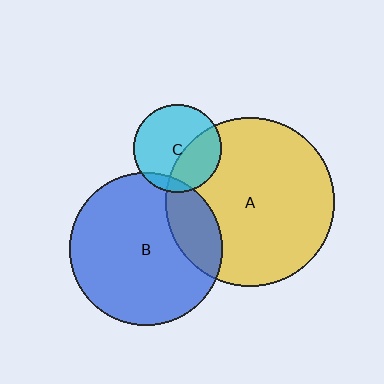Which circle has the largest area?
Circle A (yellow).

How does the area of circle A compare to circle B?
Approximately 1.2 times.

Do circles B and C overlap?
Yes.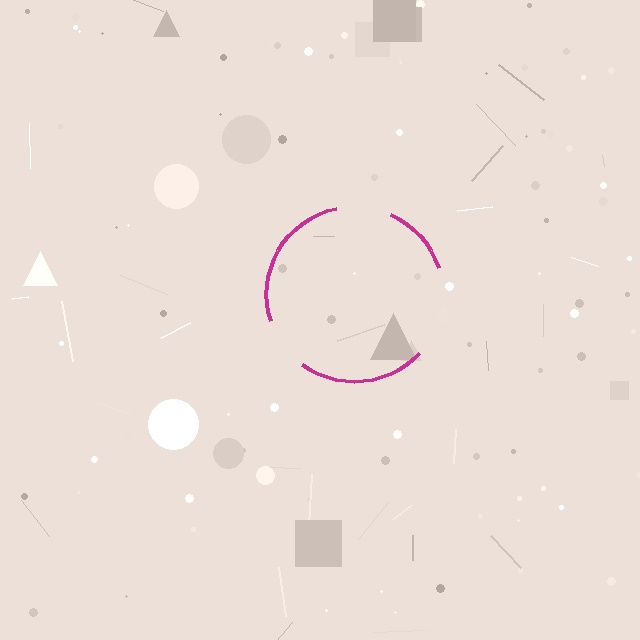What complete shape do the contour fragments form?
The contour fragments form a circle.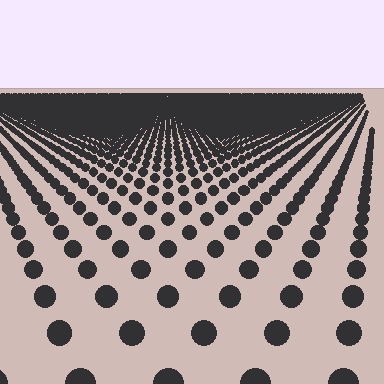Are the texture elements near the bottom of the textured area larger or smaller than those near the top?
Larger. Near the bottom, elements are closer to the viewer and appear at a bigger on-screen size.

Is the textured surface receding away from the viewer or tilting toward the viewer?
The surface is receding away from the viewer. Texture elements get smaller and denser toward the top.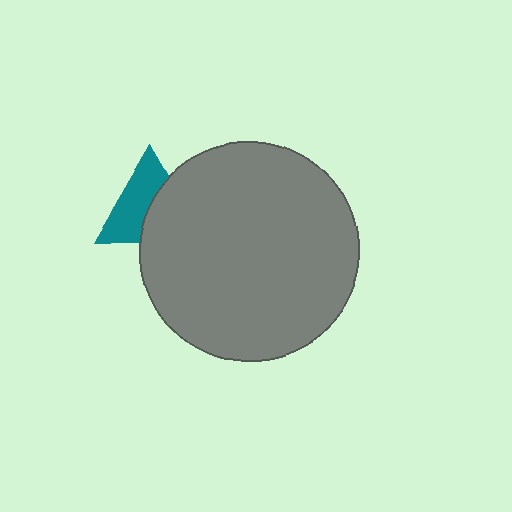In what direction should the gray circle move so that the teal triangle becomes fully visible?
The gray circle should move right. That is the shortest direction to clear the overlap and leave the teal triangle fully visible.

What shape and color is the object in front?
The object in front is a gray circle.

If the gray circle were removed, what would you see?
You would see the complete teal triangle.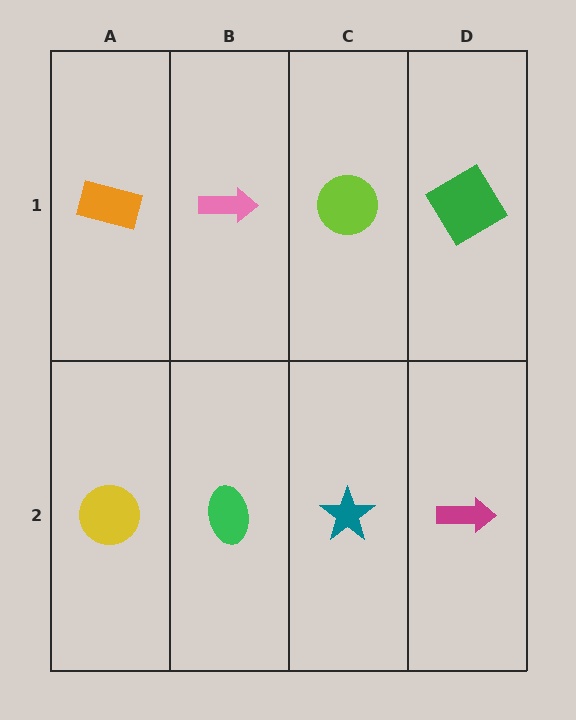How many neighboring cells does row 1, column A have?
2.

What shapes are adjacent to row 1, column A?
A yellow circle (row 2, column A), a pink arrow (row 1, column B).